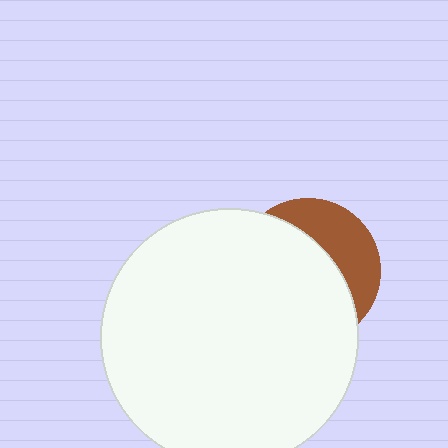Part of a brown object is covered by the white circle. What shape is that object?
It is a circle.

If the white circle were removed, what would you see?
You would see the complete brown circle.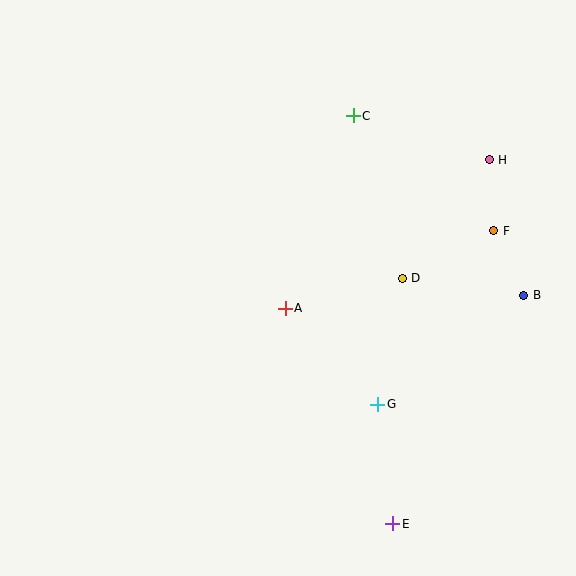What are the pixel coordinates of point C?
Point C is at (353, 116).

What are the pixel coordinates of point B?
Point B is at (524, 295).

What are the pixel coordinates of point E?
Point E is at (393, 524).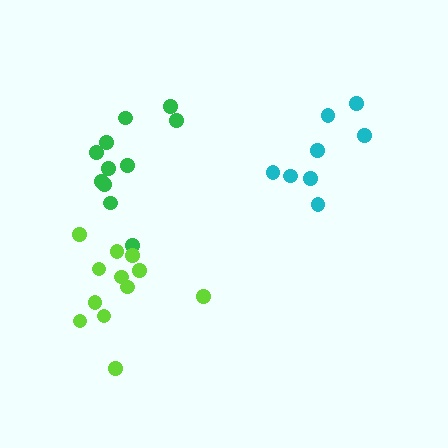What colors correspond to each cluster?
The clusters are colored: green, lime, cyan.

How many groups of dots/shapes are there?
There are 3 groups.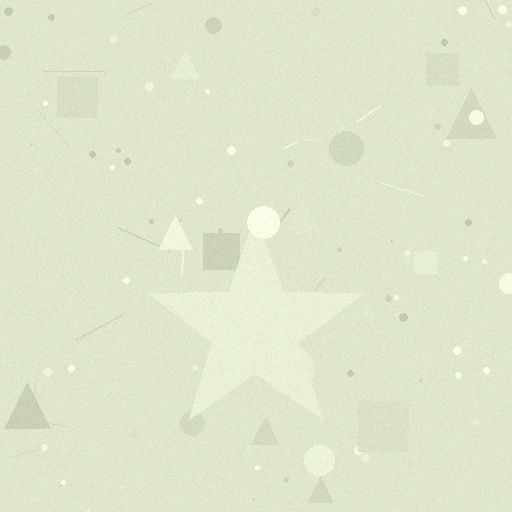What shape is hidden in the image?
A star is hidden in the image.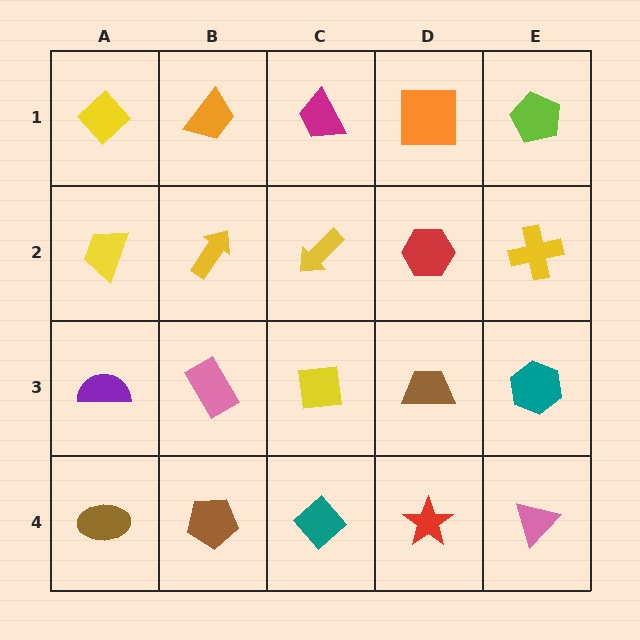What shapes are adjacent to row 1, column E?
A yellow cross (row 2, column E), an orange square (row 1, column D).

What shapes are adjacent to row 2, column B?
An orange trapezoid (row 1, column B), a pink rectangle (row 3, column B), a yellow trapezoid (row 2, column A), a yellow arrow (row 2, column C).